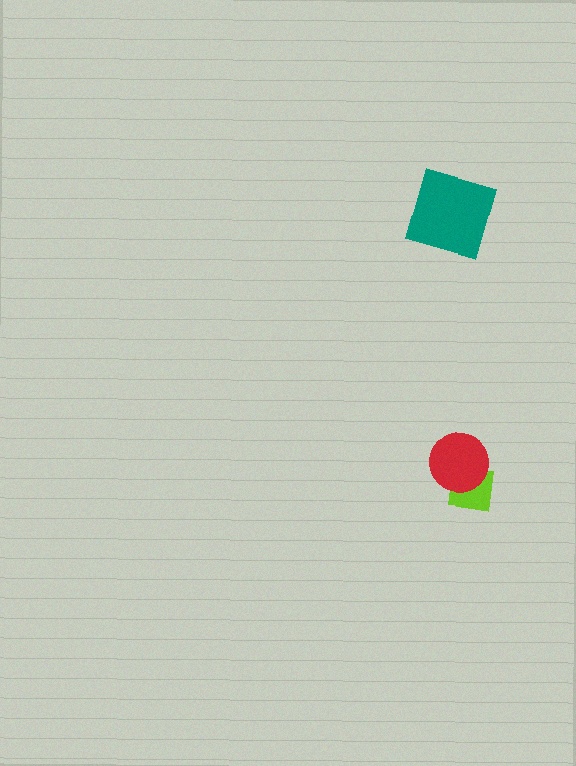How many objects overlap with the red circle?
1 object overlaps with the red circle.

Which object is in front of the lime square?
The red circle is in front of the lime square.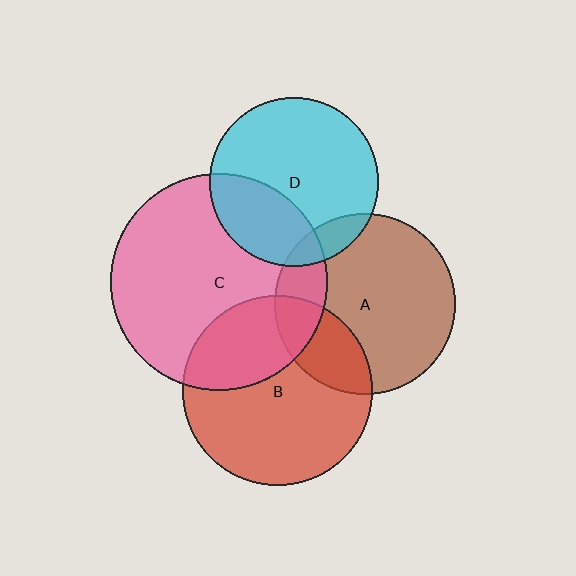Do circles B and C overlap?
Yes.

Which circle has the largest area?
Circle C (pink).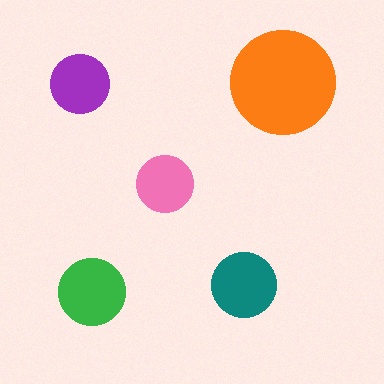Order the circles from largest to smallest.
the orange one, the green one, the teal one, the purple one, the pink one.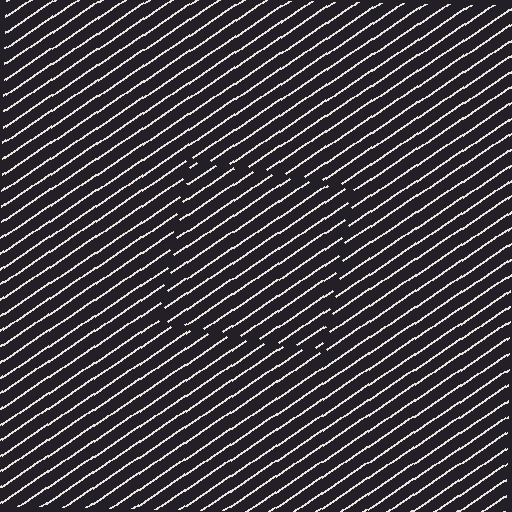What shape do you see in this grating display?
An illusory square. The interior of the shape contains the same grating, shifted by half a period — the contour is defined by the phase discontinuity where line-ends from the inner and outer gratings abut.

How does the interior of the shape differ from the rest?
The interior of the shape contains the same grating, shifted by half a period — the contour is defined by the phase discontinuity where line-ends from the inner and outer gratings abut.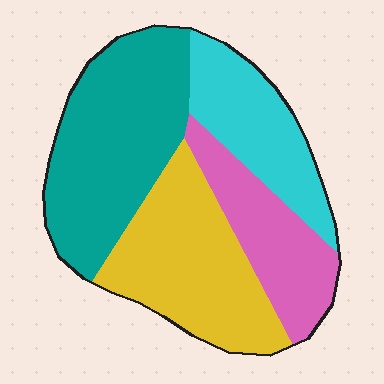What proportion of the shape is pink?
Pink takes up between a sixth and a third of the shape.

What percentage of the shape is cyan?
Cyan takes up less than a quarter of the shape.